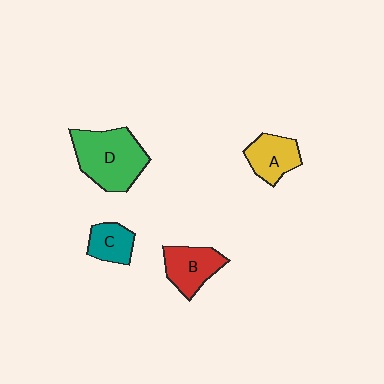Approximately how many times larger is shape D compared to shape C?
Approximately 2.3 times.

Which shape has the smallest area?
Shape C (teal).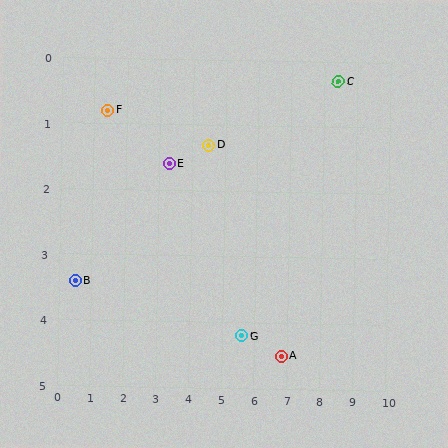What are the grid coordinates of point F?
Point F is at approximately (1.4, 0.8).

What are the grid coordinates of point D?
Point D is at approximately (4.5, 1.3).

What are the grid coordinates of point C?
Point C is at approximately (8.4, 0.3).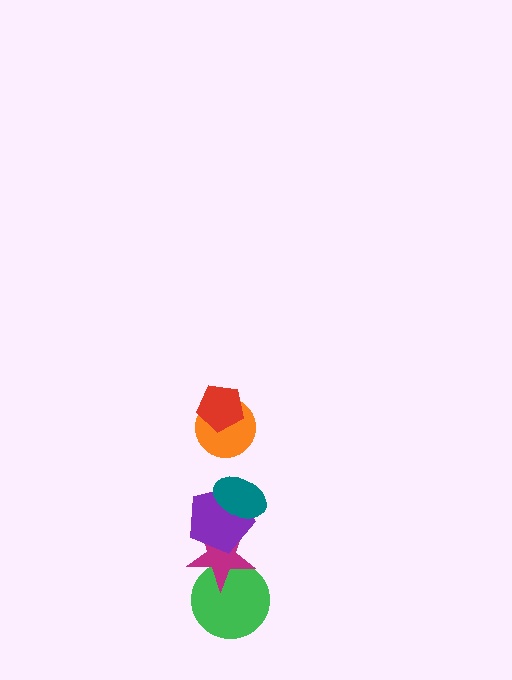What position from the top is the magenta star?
The magenta star is 5th from the top.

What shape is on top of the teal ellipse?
The orange circle is on top of the teal ellipse.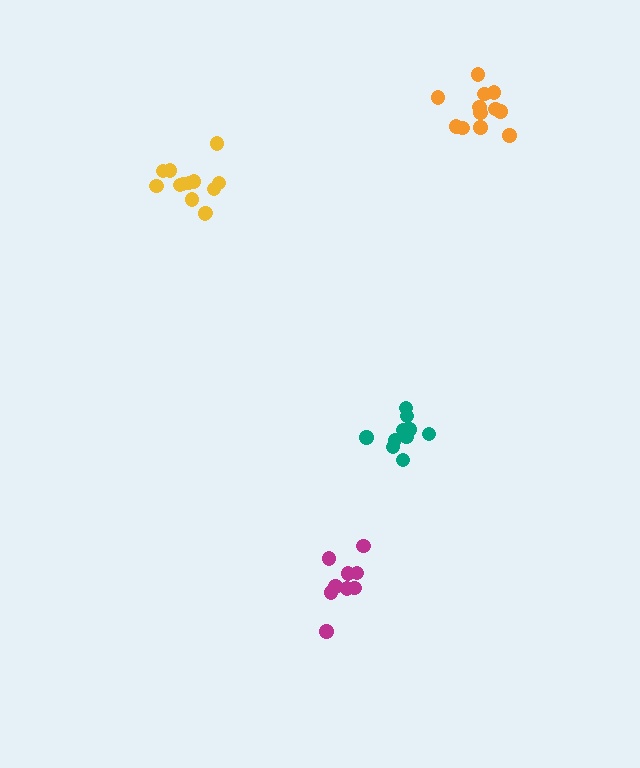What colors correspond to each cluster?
The clusters are colored: teal, orange, yellow, magenta.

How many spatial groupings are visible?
There are 4 spatial groupings.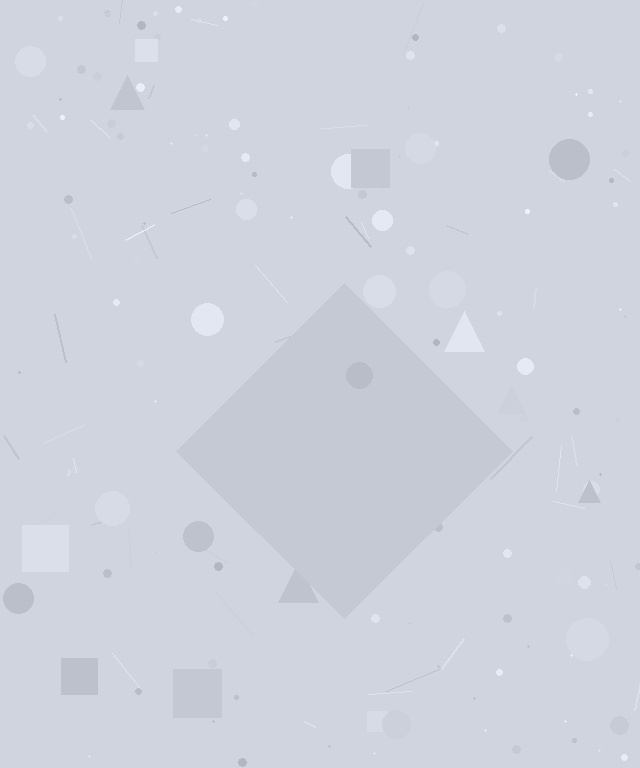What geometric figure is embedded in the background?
A diamond is embedded in the background.